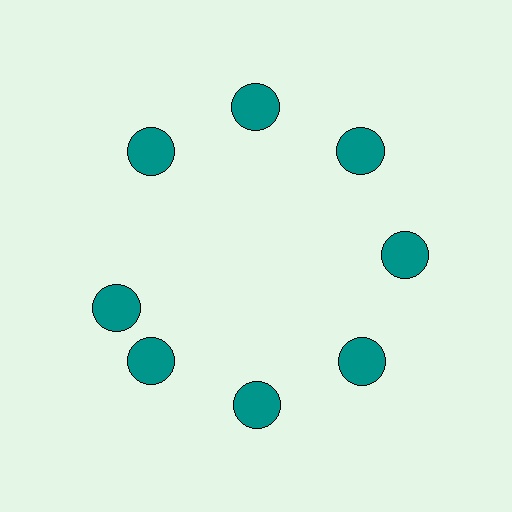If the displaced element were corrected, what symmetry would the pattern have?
It would have 8-fold rotational symmetry — the pattern would map onto itself every 45 degrees.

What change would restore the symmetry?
The symmetry would be restored by rotating it back into even spacing with its neighbors so that all 8 circles sit at equal angles and equal distance from the center.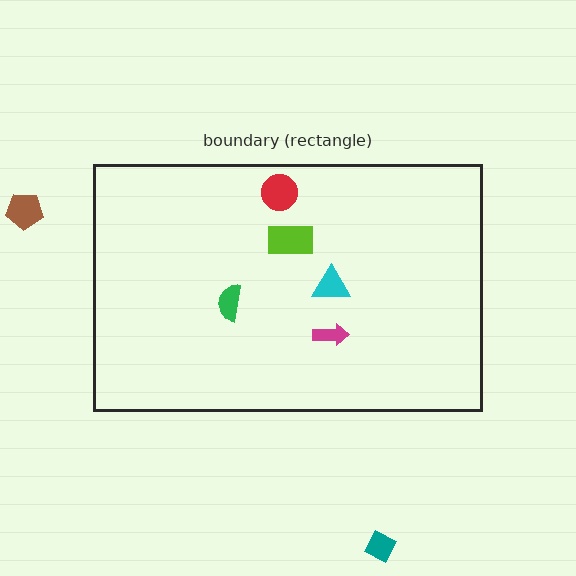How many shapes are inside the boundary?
5 inside, 2 outside.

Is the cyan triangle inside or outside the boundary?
Inside.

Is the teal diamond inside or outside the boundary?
Outside.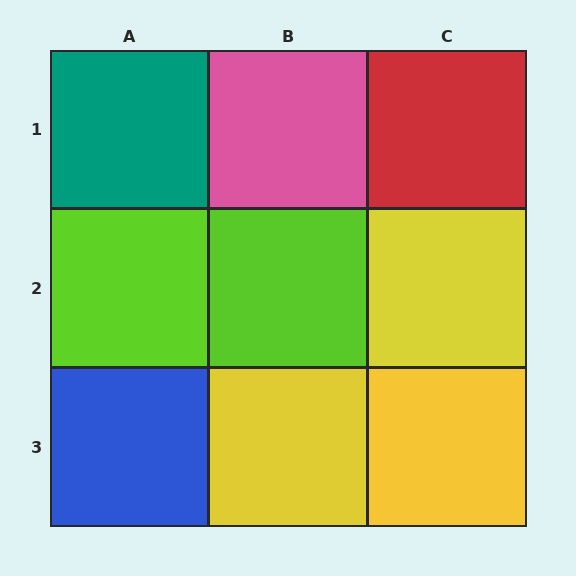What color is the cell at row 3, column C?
Yellow.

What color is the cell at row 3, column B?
Yellow.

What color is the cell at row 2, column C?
Yellow.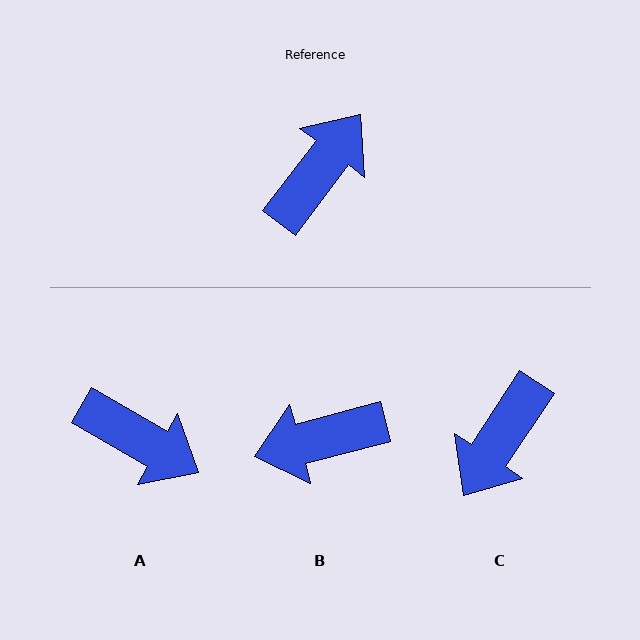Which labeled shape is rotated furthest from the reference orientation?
C, about 176 degrees away.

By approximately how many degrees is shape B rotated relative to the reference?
Approximately 142 degrees counter-clockwise.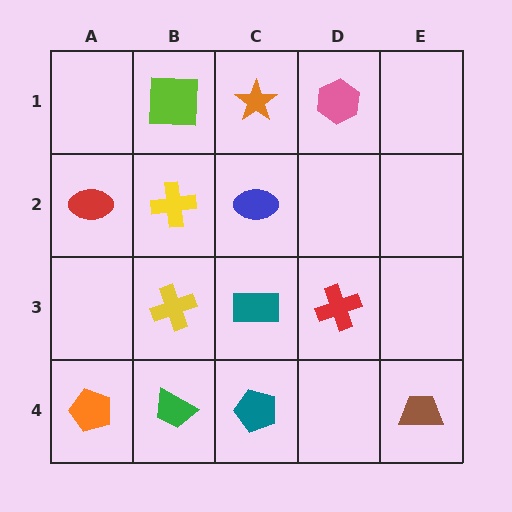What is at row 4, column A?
An orange pentagon.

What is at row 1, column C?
An orange star.